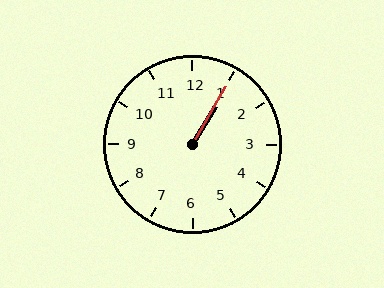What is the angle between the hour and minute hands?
Approximately 2 degrees.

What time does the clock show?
1:05.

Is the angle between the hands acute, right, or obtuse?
It is acute.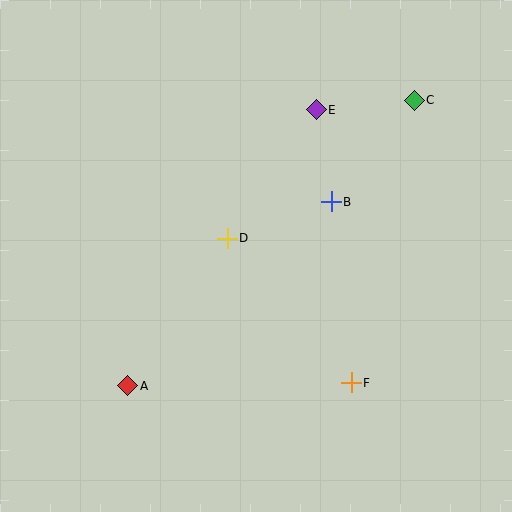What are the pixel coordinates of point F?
Point F is at (351, 383).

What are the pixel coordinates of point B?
Point B is at (331, 202).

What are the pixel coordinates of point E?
Point E is at (316, 110).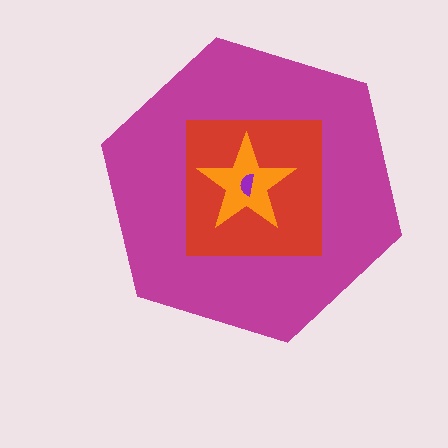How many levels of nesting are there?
4.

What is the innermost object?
The purple semicircle.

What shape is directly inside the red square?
The orange star.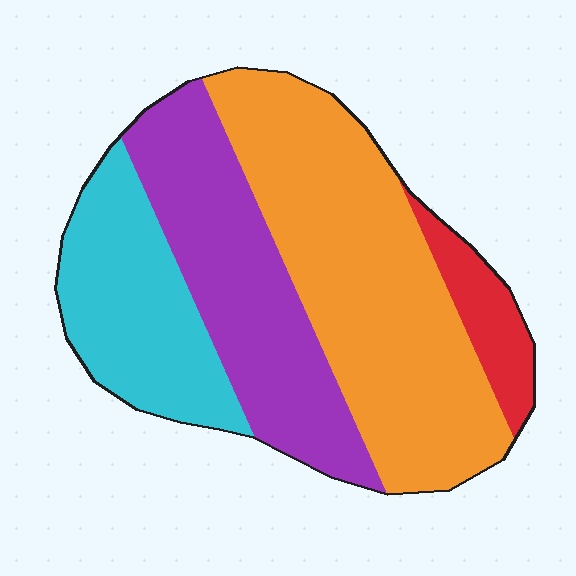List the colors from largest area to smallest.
From largest to smallest: orange, purple, cyan, red.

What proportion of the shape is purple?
Purple covers about 30% of the shape.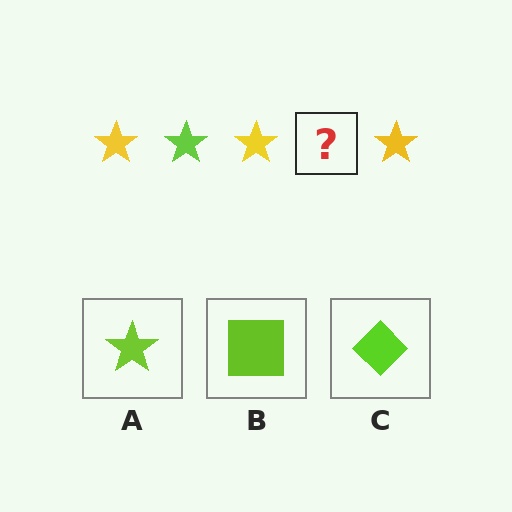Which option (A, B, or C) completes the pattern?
A.